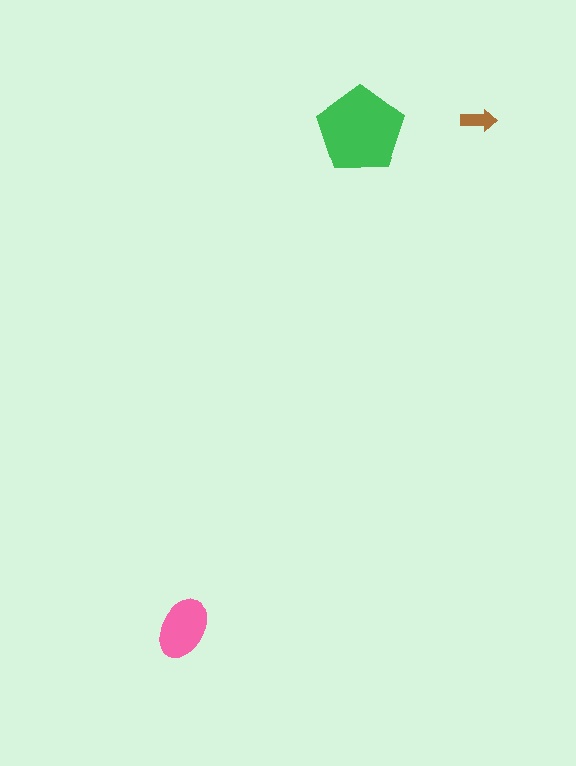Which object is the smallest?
The brown arrow.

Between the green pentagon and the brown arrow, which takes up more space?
The green pentagon.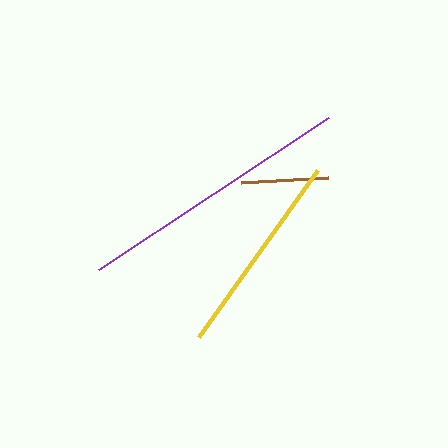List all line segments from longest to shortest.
From longest to shortest: purple, yellow, brown.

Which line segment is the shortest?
The brown line is the shortest at approximately 87 pixels.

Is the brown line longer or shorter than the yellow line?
The yellow line is longer than the brown line.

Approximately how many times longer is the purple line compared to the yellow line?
The purple line is approximately 1.3 times the length of the yellow line.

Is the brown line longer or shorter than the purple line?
The purple line is longer than the brown line.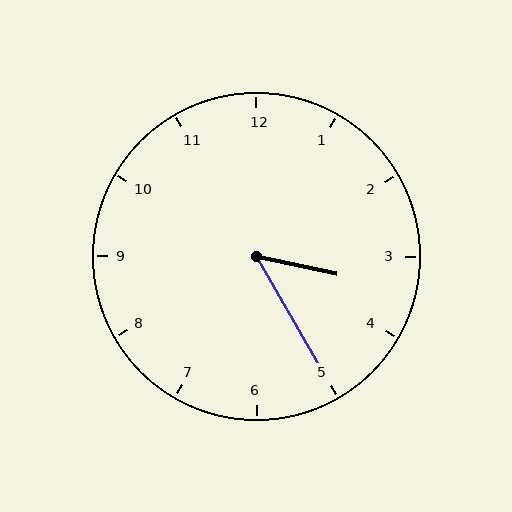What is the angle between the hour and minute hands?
Approximately 48 degrees.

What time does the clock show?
3:25.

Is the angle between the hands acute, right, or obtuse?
It is acute.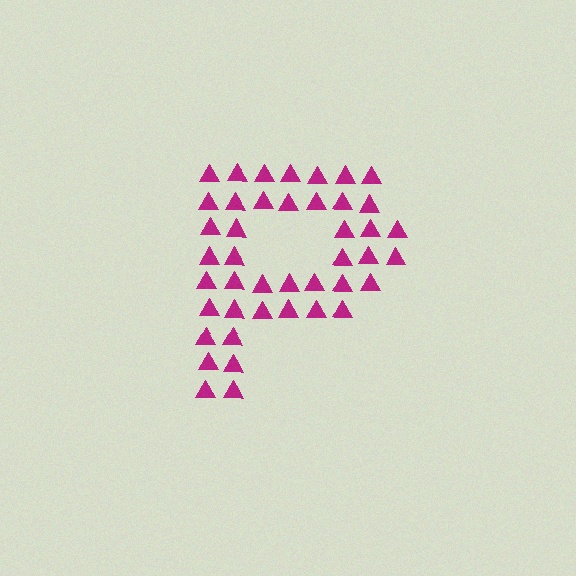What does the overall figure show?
The overall figure shows the letter P.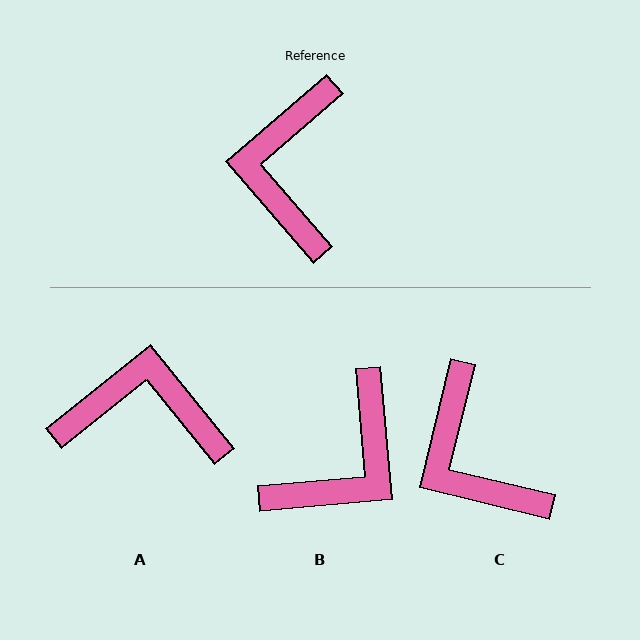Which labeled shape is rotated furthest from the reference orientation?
B, about 144 degrees away.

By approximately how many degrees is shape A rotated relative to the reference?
Approximately 92 degrees clockwise.